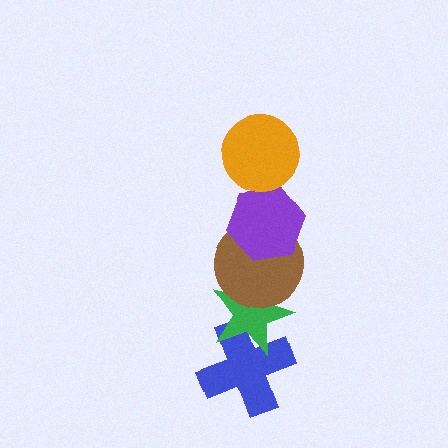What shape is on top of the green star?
The brown circle is on top of the green star.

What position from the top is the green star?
The green star is 4th from the top.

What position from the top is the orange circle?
The orange circle is 1st from the top.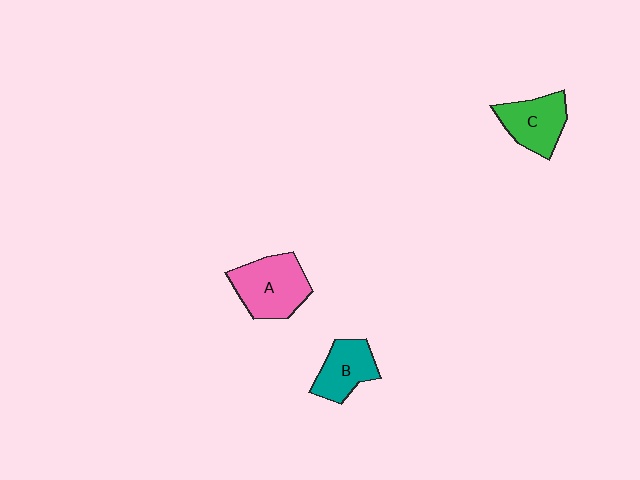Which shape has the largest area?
Shape A (pink).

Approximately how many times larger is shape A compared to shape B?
Approximately 1.4 times.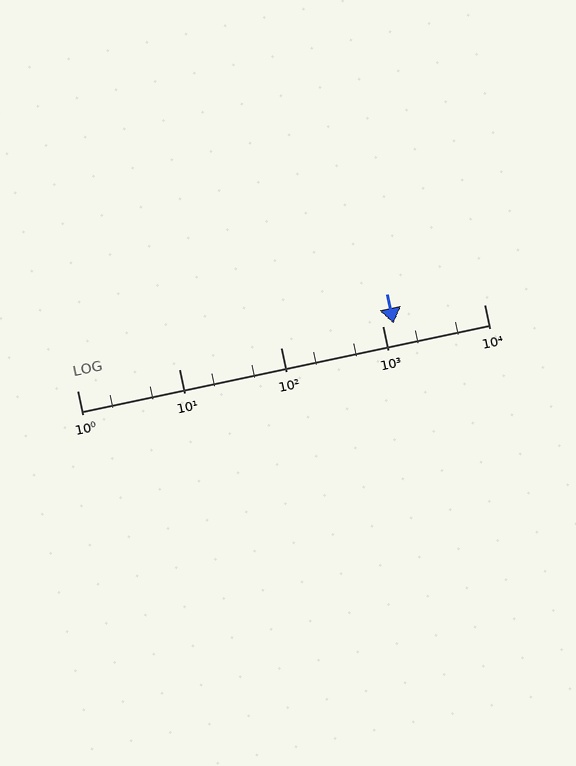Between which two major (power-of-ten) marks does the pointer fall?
The pointer is between 1000 and 10000.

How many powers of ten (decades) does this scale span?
The scale spans 4 decades, from 1 to 10000.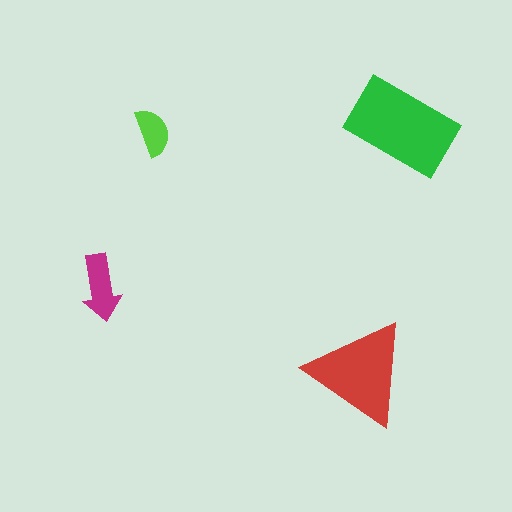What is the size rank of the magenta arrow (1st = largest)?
3rd.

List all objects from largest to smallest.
The green rectangle, the red triangle, the magenta arrow, the lime semicircle.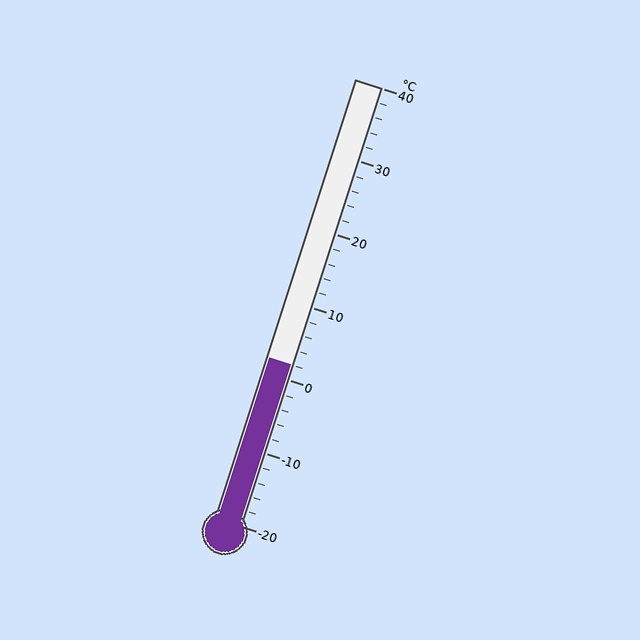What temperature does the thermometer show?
The thermometer shows approximately 2°C.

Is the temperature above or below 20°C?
The temperature is below 20°C.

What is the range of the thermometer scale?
The thermometer scale ranges from -20°C to 40°C.